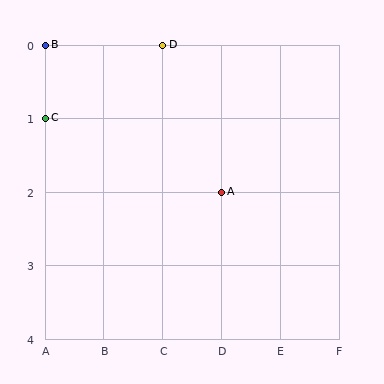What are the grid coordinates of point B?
Point B is at grid coordinates (A, 0).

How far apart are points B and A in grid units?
Points B and A are 3 columns and 2 rows apart (about 3.6 grid units diagonally).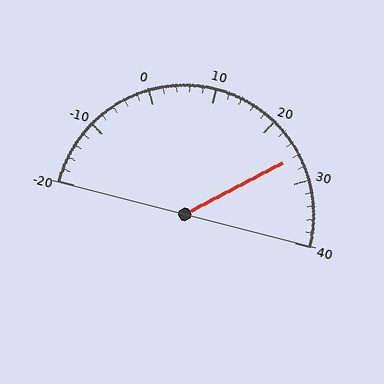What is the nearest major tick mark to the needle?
The nearest major tick mark is 30.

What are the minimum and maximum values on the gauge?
The gauge ranges from -20 to 40.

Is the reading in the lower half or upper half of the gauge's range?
The reading is in the upper half of the range (-20 to 40).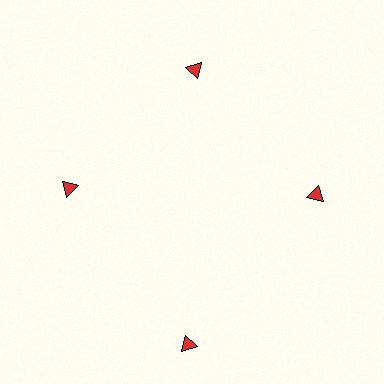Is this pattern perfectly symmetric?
No. The 4 red triangles are arranged in a ring, but one element near the 6 o'clock position is pushed outward from the center, breaking the 4-fold rotational symmetry.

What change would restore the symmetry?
The symmetry would be restored by moving it inward, back onto the ring so that all 4 triangles sit at equal angles and equal distance from the center.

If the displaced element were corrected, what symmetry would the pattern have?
It would have 4-fold rotational symmetry — the pattern would map onto itself every 90 degrees.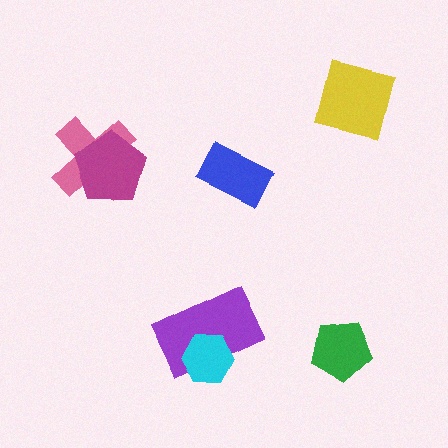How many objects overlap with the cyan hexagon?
1 object overlaps with the cyan hexagon.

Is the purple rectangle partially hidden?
Yes, it is partially covered by another shape.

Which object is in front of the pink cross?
The magenta pentagon is in front of the pink cross.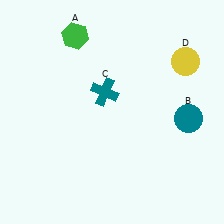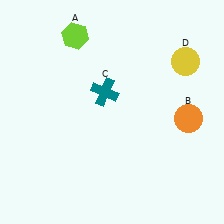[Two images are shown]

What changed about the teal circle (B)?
In Image 1, B is teal. In Image 2, it changed to orange.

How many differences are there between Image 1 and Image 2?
There are 2 differences between the two images.